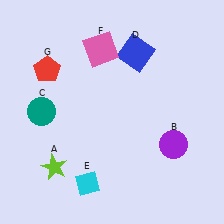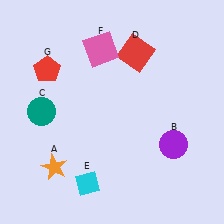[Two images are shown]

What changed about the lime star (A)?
In Image 1, A is lime. In Image 2, it changed to orange.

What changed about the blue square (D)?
In Image 1, D is blue. In Image 2, it changed to red.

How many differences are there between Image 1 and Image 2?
There are 2 differences between the two images.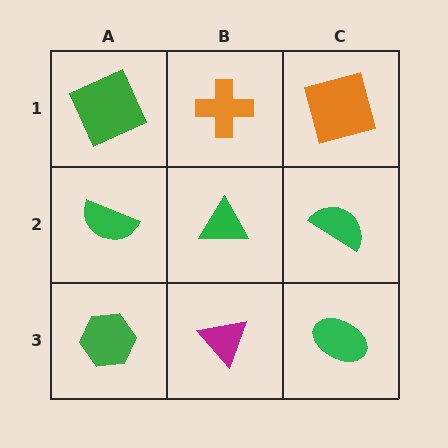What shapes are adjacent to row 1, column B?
A green triangle (row 2, column B), a green square (row 1, column A), an orange square (row 1, column C).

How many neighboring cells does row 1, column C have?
2.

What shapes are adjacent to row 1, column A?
A green semicircle (row 2, column A), an orange cross (row 1, column B).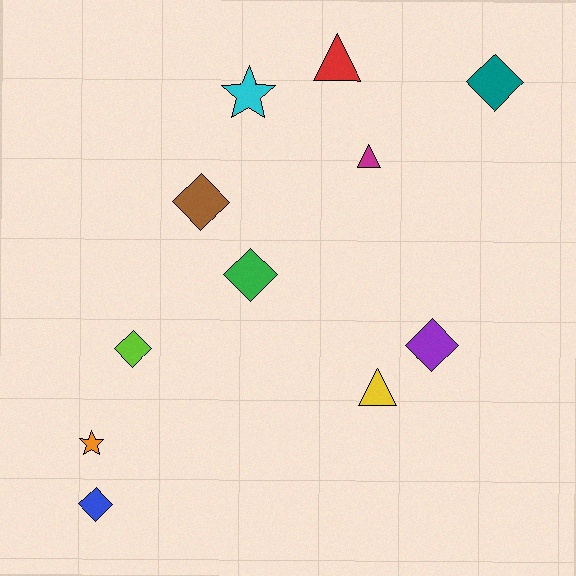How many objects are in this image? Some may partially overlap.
There are 11 objects.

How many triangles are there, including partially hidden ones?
There are 3 triangles.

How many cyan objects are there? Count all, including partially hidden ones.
There is 1 cyan object.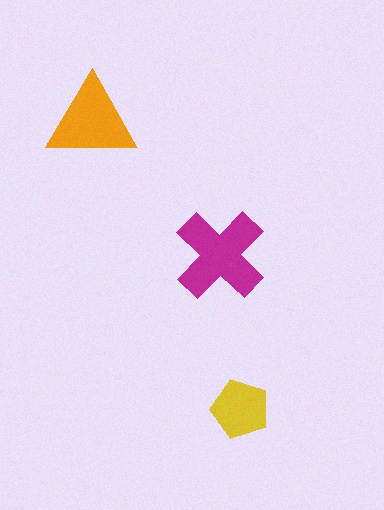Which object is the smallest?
The yellow pentagon.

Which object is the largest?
The magenta cross.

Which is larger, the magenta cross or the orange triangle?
The magenta cross.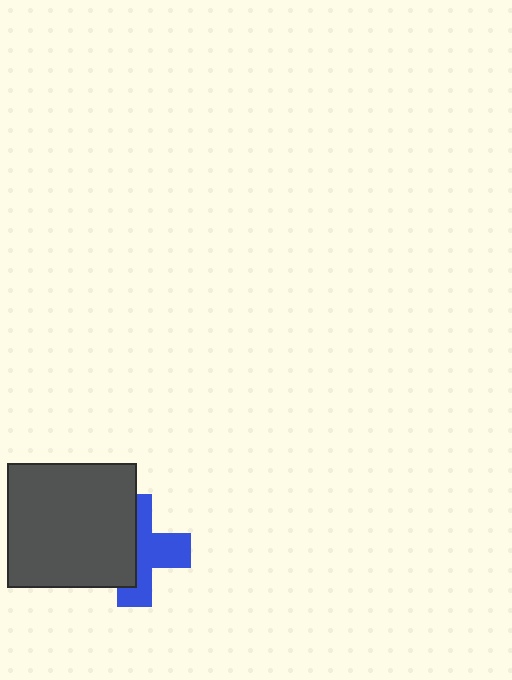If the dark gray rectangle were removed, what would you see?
You would see the complete blue cross.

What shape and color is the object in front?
The object in front is a dark gray rectangle.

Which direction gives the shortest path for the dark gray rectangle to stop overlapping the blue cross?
Moving left gives the shortest separation.